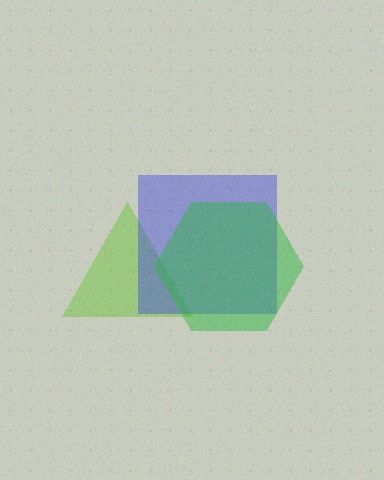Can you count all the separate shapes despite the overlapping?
Yes, there are 3 separate shapes.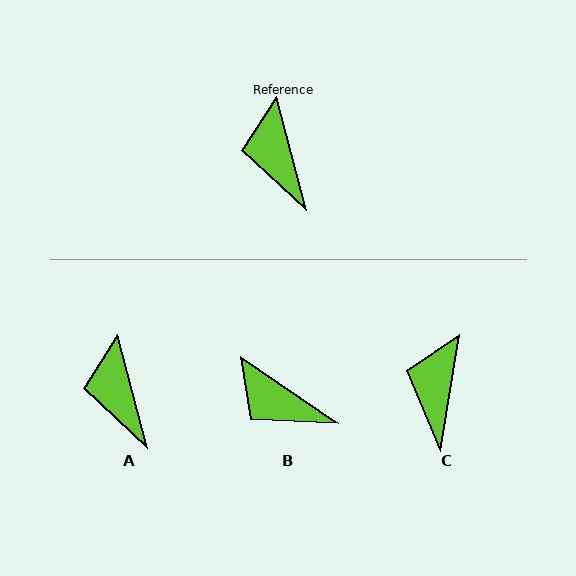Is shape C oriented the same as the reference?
No, it is off by about 24 degrees.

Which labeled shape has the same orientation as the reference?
A.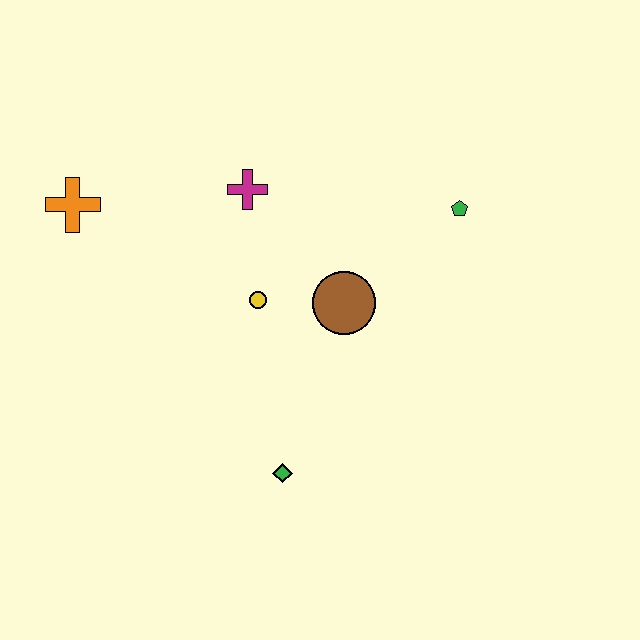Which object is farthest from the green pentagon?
The orange cross is farthest from the green pentagon.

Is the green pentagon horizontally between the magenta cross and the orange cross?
No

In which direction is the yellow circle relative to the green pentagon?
The yellow circle is to the left of the green pentagon.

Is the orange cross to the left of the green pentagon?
Yes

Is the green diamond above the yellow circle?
No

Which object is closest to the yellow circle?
The brown circle is closest to the yellow circle.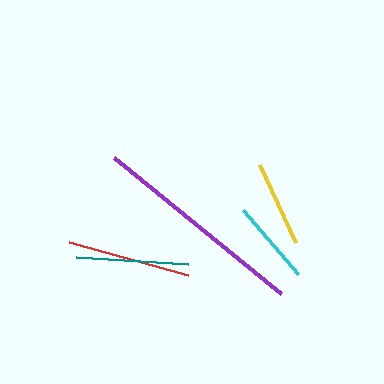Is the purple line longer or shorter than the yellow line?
The purple line is longer than the yellow line.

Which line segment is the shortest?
The cyan line is the shortest at approximately 84 pixels.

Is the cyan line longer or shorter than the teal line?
The teal line is longer than the cyan line.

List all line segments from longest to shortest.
From longest to shortest: purple, red, teal, yellow, cyan.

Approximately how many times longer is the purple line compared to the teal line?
The purple line is approximately 1.9 times the length of the teal line.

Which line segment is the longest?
The purple line is the longest at approximately 215 pixels.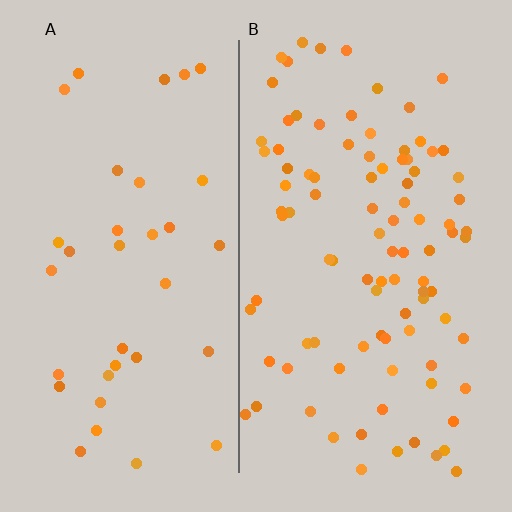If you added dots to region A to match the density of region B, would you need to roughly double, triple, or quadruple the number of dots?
Approximately triple.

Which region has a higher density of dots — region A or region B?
B (the right).